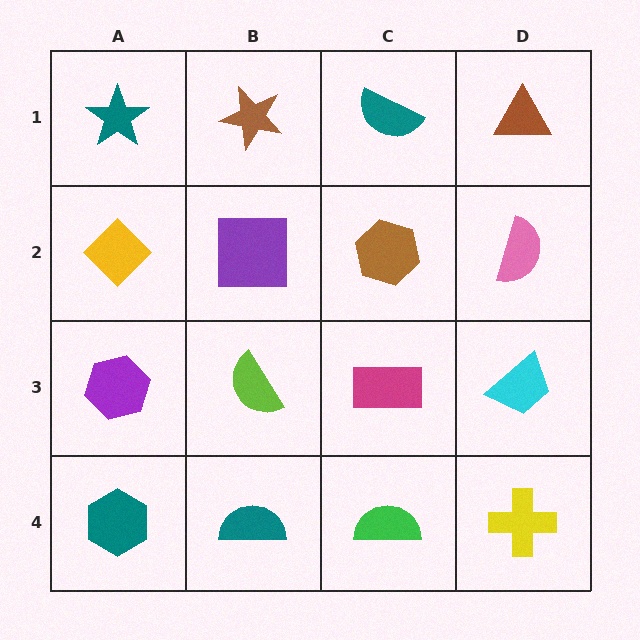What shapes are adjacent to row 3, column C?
A brown hexagon (row 2, column C), a green semicircle (row 4, column C), a lime semicircle (row 3, column B), a cyan trapezoid (row 3, column D).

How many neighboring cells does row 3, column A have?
3.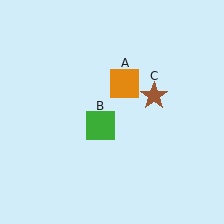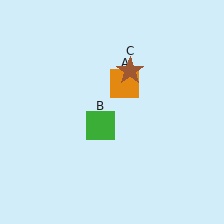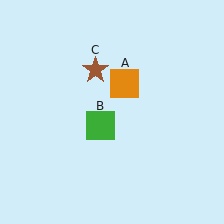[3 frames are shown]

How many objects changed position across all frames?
1 object changed position: brown star (object C).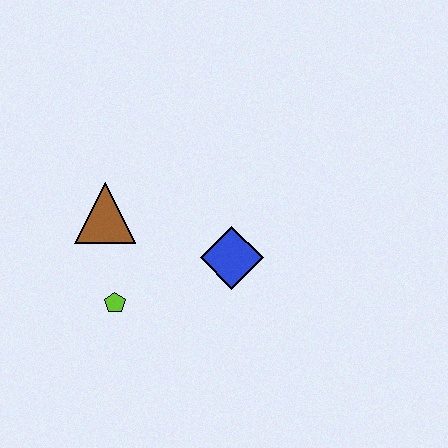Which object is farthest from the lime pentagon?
The blue diamond is farthest from the lime pentagon.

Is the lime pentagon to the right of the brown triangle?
Yes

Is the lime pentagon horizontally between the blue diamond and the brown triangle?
Yes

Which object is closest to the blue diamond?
The lime pentagon is closest to the blue diamond.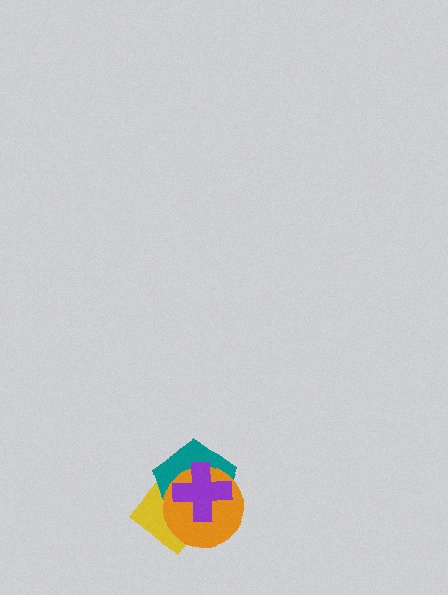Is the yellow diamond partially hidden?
Yes, it is partially covered by another shape.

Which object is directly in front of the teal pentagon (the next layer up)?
The orange circle is directly in front of the teal pentagon.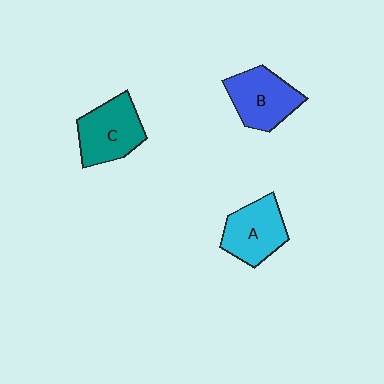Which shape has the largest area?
Shape C (teal).